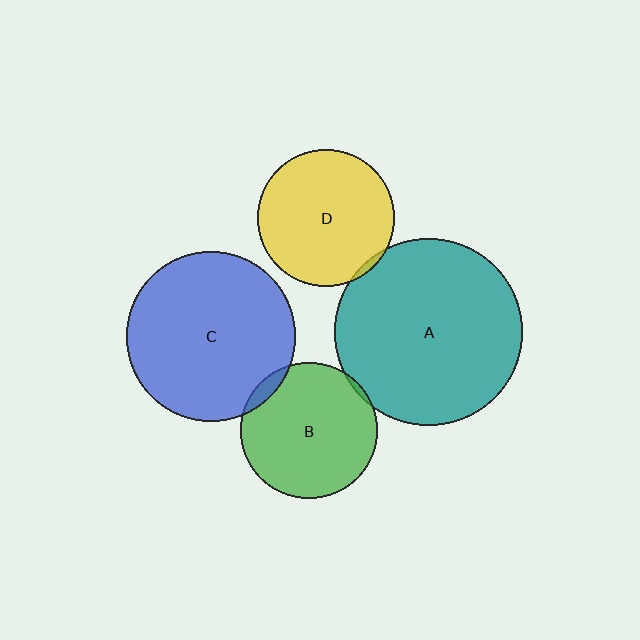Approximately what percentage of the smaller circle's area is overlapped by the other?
Approximately 5%.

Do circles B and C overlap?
Yes.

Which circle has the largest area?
Circle A (teal).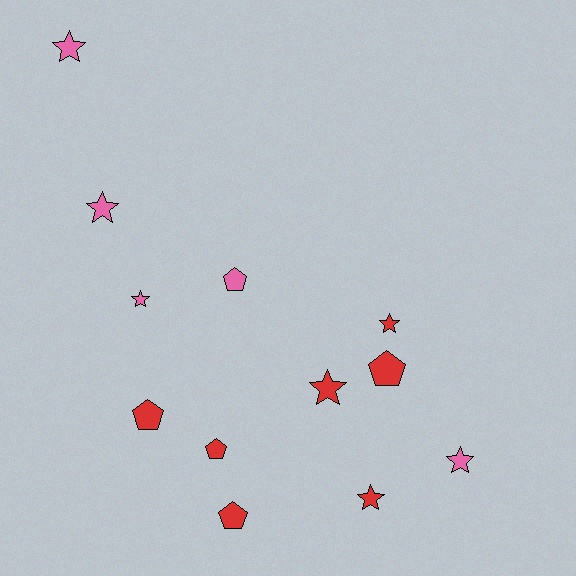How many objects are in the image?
There are 12 objects.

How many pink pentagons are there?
There is 1 pink pentagon.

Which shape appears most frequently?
Star, with 7 objects.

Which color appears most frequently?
Red, with 7 objects.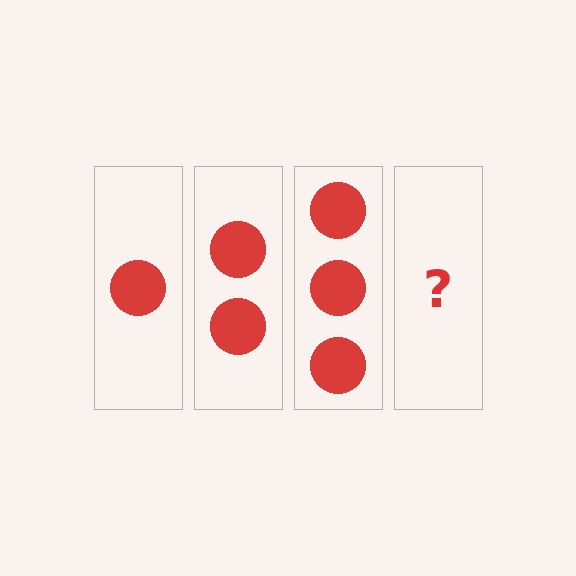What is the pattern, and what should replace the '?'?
The pattern is that each step adds one more circle. The '?' should be 4 circles.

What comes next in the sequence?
The next element should be 4 circles.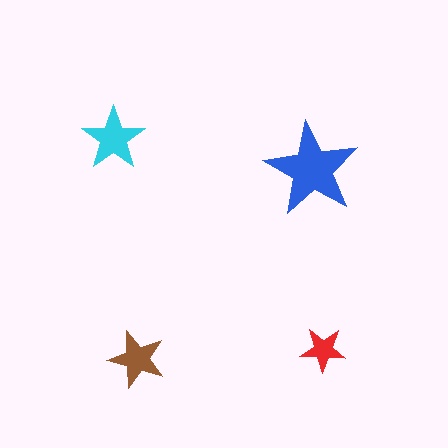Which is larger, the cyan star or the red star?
The cyan one.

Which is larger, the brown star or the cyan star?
The cyan one.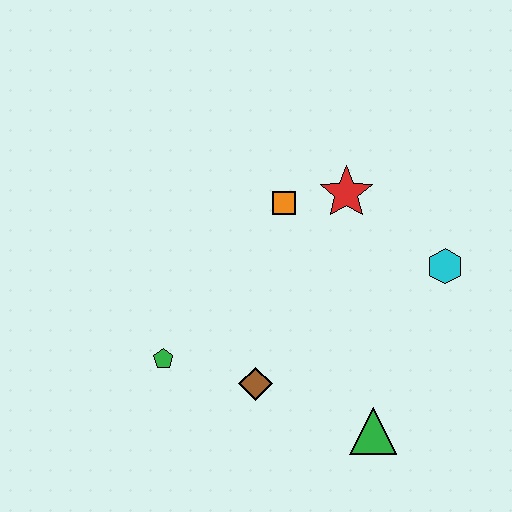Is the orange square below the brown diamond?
No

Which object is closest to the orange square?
The red star is closest to the orange square.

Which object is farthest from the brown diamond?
The cyan hexagon is farthest from the brown diamond.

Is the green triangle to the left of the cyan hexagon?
Yes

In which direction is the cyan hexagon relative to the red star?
The cyan hexagon is to the right of the red star.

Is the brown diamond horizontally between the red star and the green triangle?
No